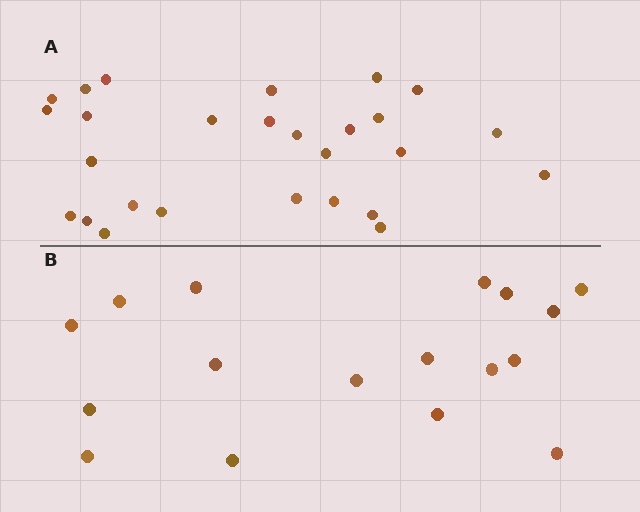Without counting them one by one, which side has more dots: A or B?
Region A (the top region) has more dots.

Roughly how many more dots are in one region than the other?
Region A has roughly 10 or so more dots than region B.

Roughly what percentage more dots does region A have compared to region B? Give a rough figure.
About 60% more.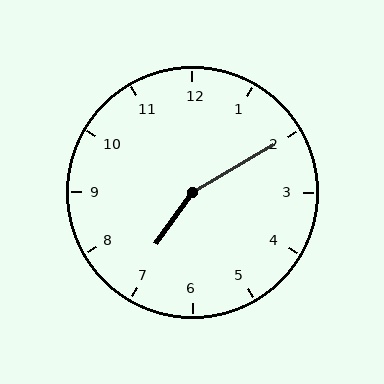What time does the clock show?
7:10.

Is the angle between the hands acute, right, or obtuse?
It is obtuse.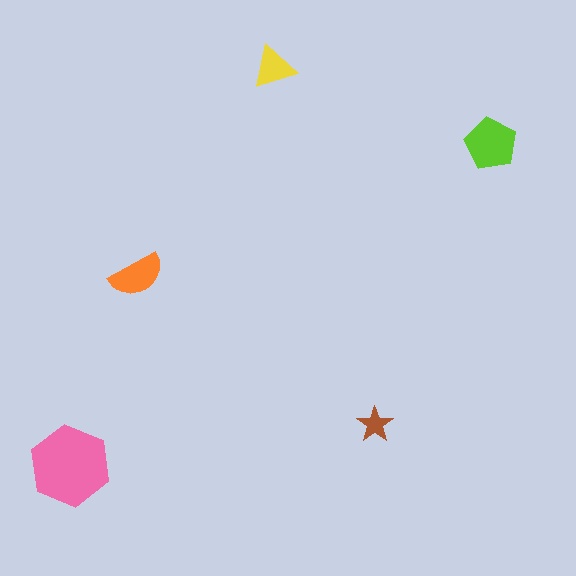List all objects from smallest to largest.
The brown star, the yellow triangle, the orange semicircle, the lime pentagon, the pink hexagon.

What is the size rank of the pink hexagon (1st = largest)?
1st.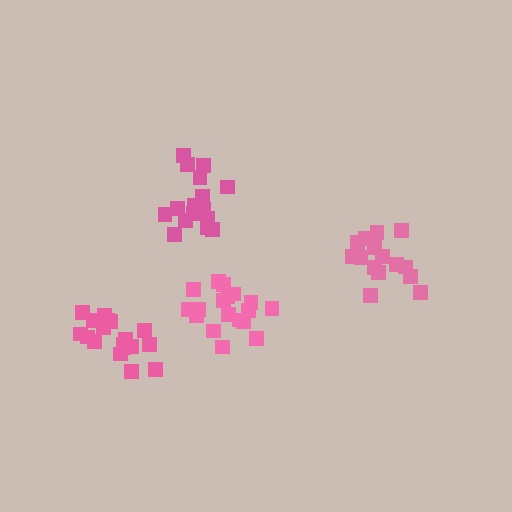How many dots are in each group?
Group 1: 18 dots, Group 2: 15 dots, Group 3: 19 dots, Group 4: 16 dots (68 total).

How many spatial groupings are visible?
There are 4 spatial groupings.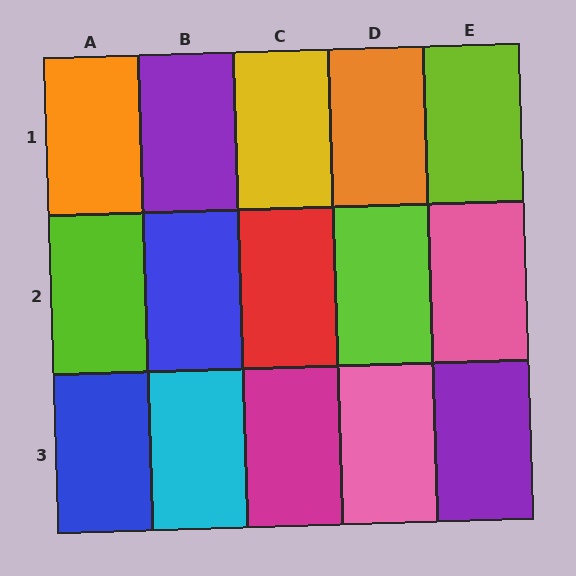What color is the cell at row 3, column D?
Pink.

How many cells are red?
1 cell is red.